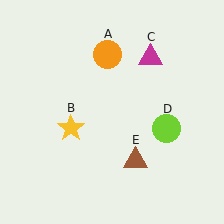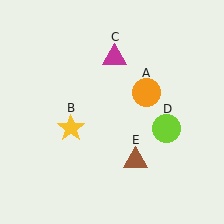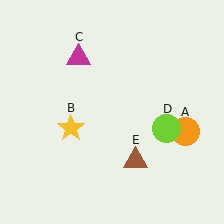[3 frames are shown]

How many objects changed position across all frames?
2 objects changed position: orange circle (object A), magenta triangle (object C).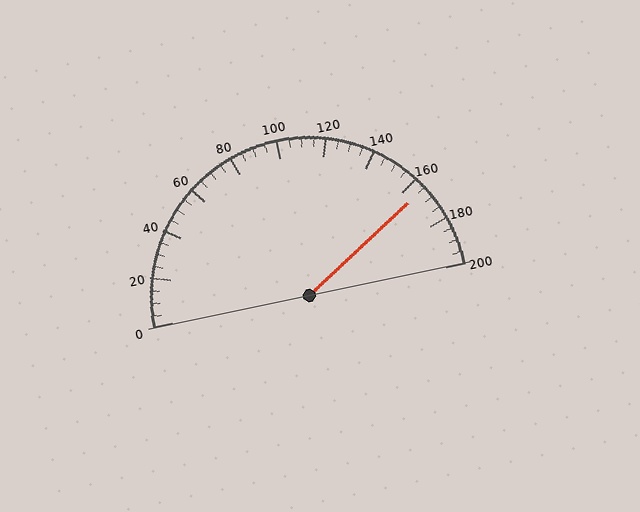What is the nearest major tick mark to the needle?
The nearest major tick mark is 160.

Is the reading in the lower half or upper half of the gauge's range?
The reading is in the upper half of the range (0 to 200).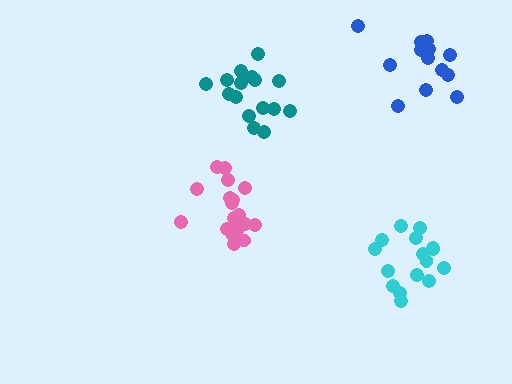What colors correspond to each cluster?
The clusters are colored: teal, blue, pink, cyan.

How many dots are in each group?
Group 1: 16 dots, Group 2: 13 dots, Group 3: 18 dots, Group 4: 16 dots (63 total).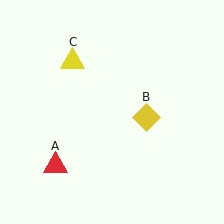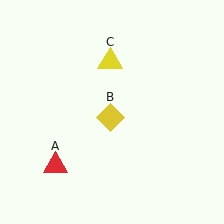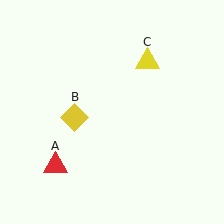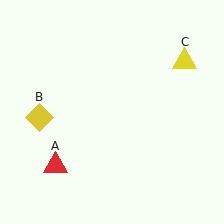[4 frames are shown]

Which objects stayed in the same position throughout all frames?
Red triangle (object A) remained stationary.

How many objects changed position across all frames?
2 objects changed position: yellow diamond (object B), yellow triangle (object C).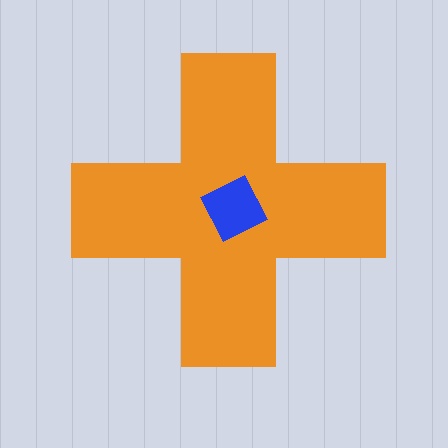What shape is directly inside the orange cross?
The blue diamond.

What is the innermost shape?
The blue diamond.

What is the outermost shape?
The orange cross.